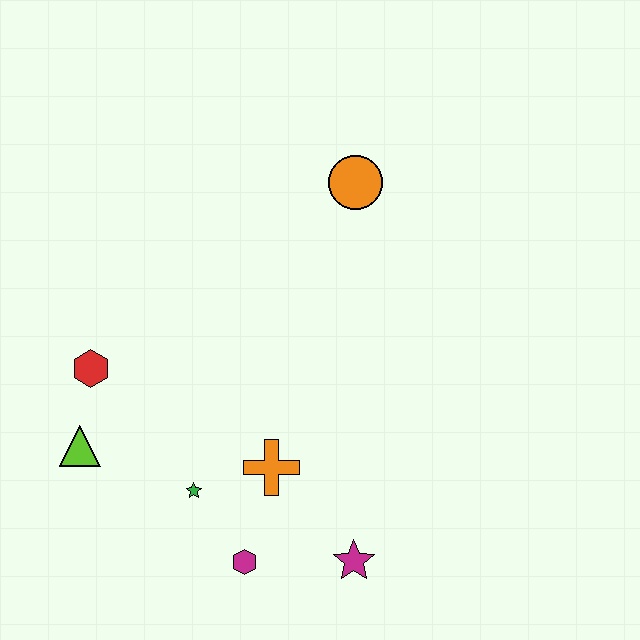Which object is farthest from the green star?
The orange circle is farthest from the green star.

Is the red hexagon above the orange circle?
No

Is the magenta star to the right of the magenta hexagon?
Yes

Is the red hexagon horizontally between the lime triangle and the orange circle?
Yes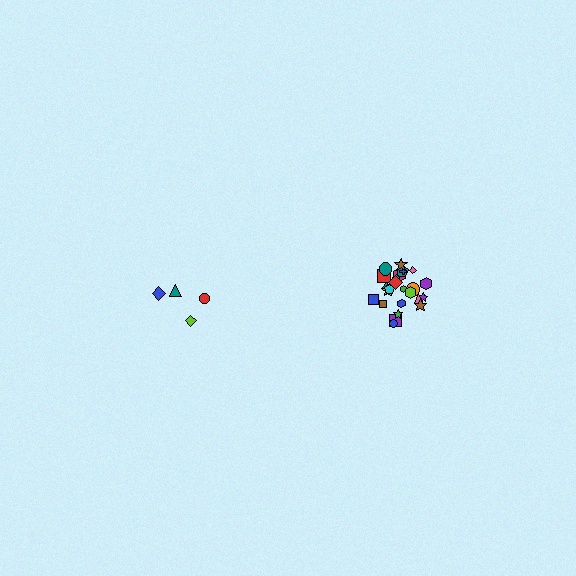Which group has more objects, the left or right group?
The right group.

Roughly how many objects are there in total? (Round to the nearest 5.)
Roughly 30 objects in total.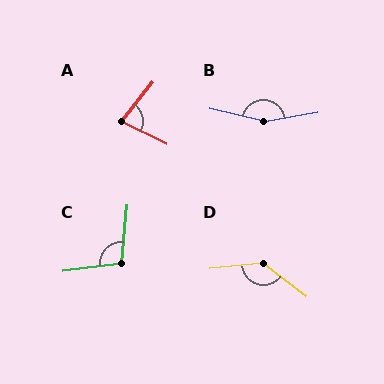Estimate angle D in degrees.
Approximately 136 degrees.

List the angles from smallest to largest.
A (77°), C (103°), D (136°), B (157°).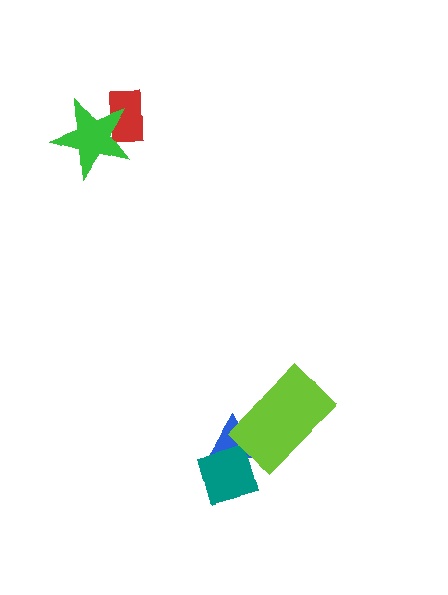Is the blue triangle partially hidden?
Yes, it is partially covered by another shape.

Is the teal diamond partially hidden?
No, no other shape covers it.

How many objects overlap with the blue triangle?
2 objects overlap with the blue triangle.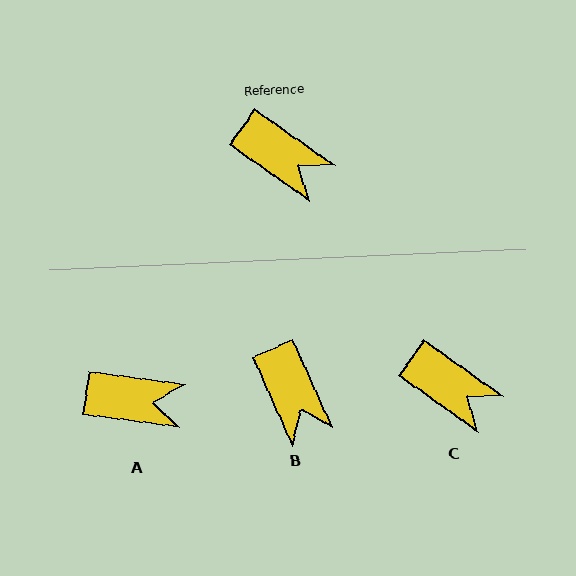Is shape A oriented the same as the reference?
No, it is off by about 28 degrees.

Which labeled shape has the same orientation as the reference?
C.